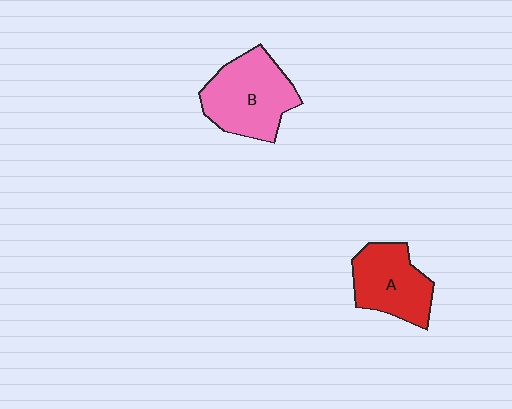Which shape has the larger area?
Shape B (pink).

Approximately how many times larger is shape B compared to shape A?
Approximately 1.2 times.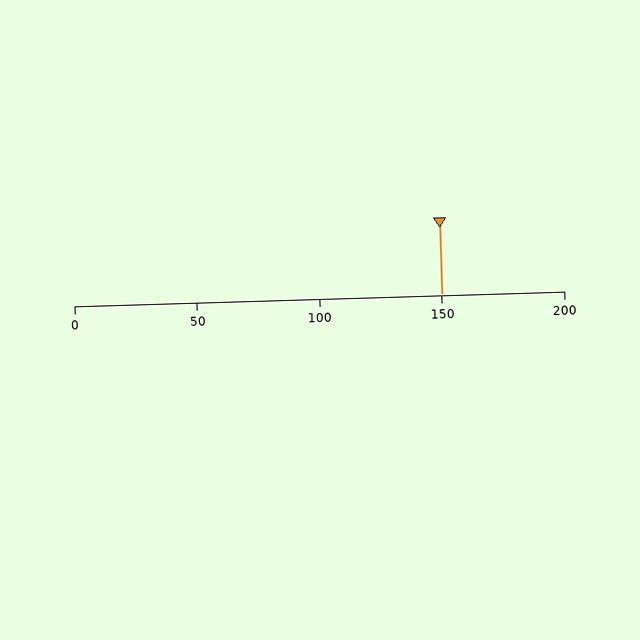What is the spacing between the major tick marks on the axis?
The major ticks are spaced 50 apart.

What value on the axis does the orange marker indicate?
The marker indicates approximately 150.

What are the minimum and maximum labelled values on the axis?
The axis runs from 0 to 200.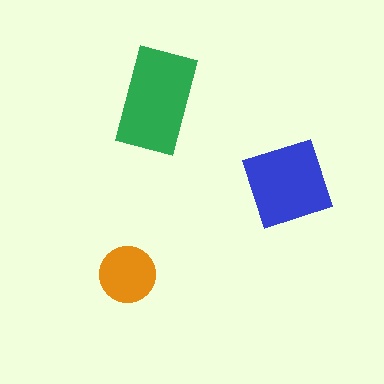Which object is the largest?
The green rectangle.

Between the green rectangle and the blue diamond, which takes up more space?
The green rectangle.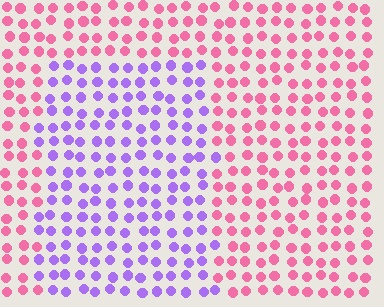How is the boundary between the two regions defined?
The boundary is defined purely by a slight shift in hue (about 66 degrees). Spacing, size, and orientation are identical on both sides.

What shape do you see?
I see a rectangle.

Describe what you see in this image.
The image is filled with small pink elements in a uniform arrangement. A rectangle-shaped region is visible where the elements are tinted to a slightly different hue, forming a subtle color boundary.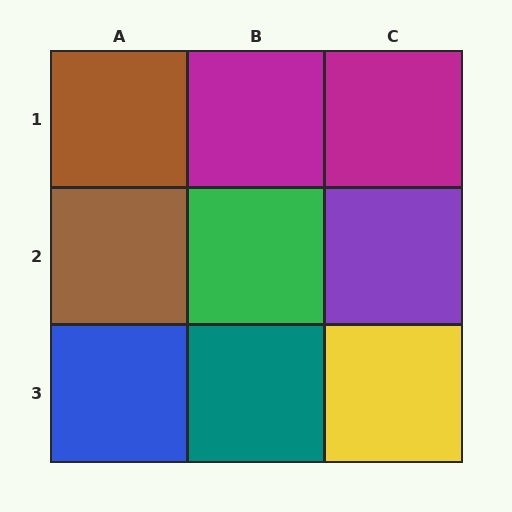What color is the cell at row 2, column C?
Purple.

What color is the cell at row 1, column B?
Magenta.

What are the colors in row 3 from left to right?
Blue, teal, yellow.